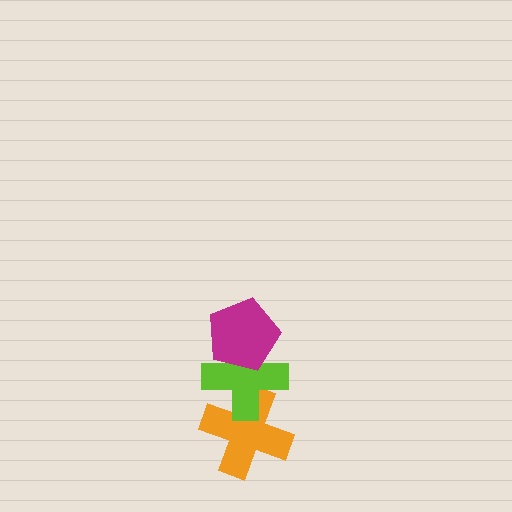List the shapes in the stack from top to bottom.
From top to bottom: the magenta pentagon, the lime cross, the orange cross.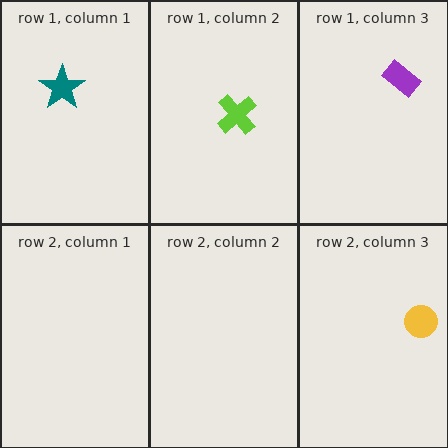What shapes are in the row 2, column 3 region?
The yellow circle.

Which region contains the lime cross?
The row 1, column 2 region.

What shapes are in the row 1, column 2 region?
The lime cross.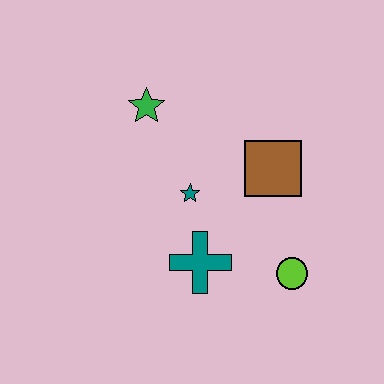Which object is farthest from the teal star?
The lime circle is farthest from the teal star.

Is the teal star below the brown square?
Yes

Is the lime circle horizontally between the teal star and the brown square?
No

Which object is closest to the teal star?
The teal cross is closest to the teal star.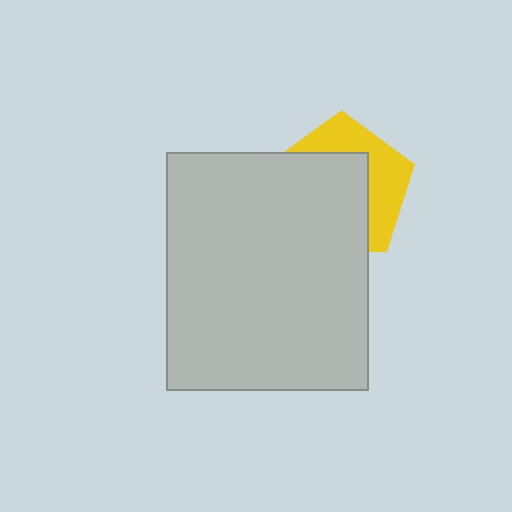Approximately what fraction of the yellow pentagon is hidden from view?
Roughly 62% of the yellow pentagon is hidden behind the light gray rectangle.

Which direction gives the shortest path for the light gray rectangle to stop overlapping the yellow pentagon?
Moving toward the lower-left gives the shortest separation.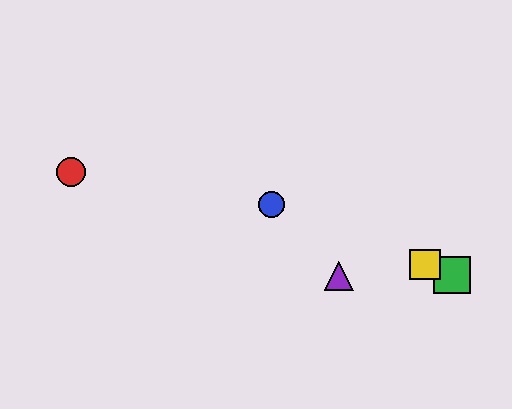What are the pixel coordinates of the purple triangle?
The purple triangle is at (339, 276).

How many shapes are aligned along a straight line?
3 shapes (the blue circle, the green square, the yellow square) are aligned along a straight line.